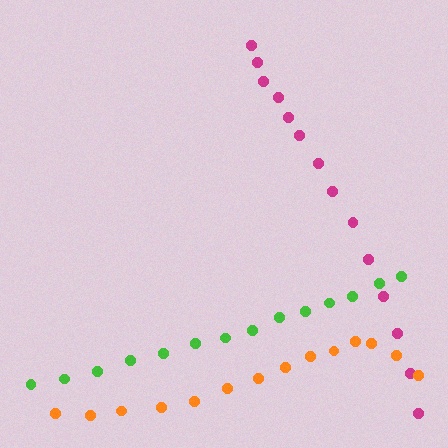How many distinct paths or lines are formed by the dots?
There are 3 distinct paths.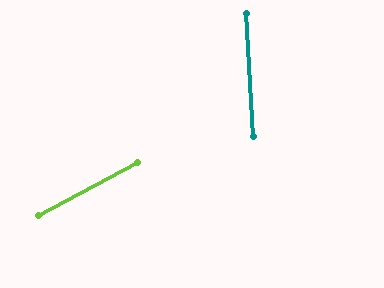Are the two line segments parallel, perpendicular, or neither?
Neither parallel nor perpendicular — they differ by about 65°.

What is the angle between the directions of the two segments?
Approximately 65 degrees.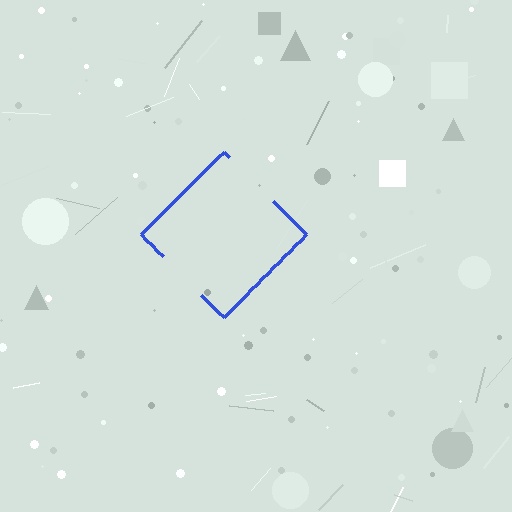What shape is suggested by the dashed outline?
The dashed outline suggests a diamond.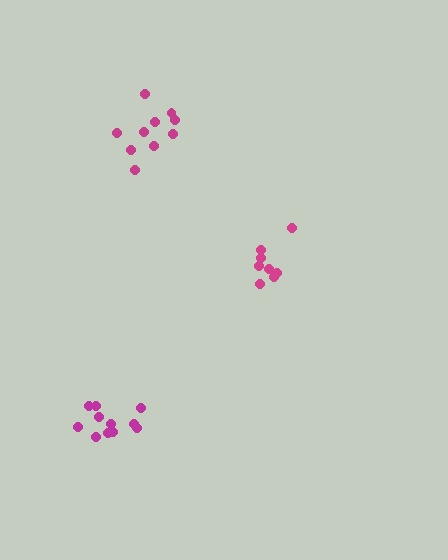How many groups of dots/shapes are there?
There are 3 groups.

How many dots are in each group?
Group 1: 11 dots, Group 2: 10 dots, Group 3: 8 dots (29 total).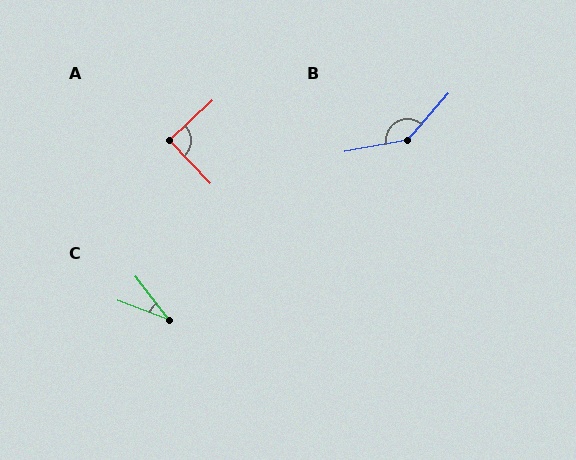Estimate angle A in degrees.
Approximately 89 degrees.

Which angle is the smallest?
C, at approximately 32 degrees.